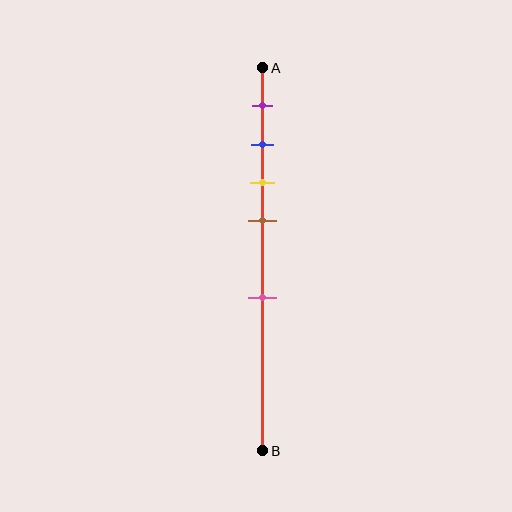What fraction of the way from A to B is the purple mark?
The purple mark is approximately 10% (0.1) of the way from A to B.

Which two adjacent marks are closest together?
The blue and yellow marks are the closest adjacent pair.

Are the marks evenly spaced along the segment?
No, the marks are not evenly spaced.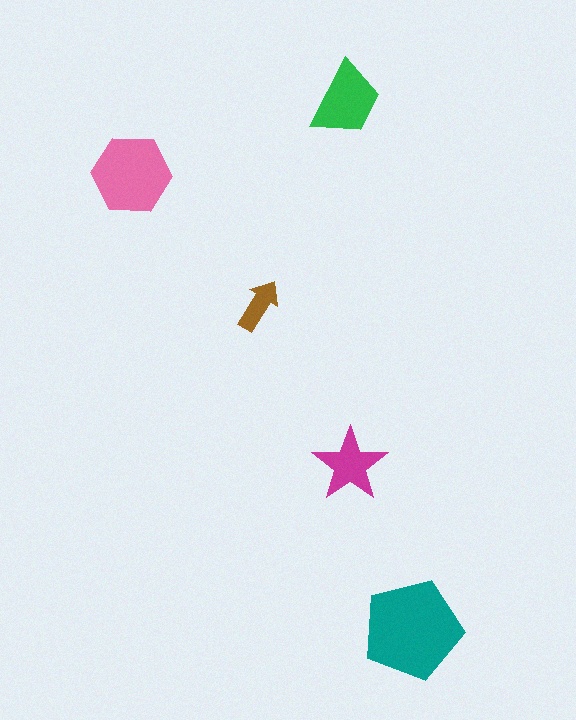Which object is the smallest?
The brown arrow.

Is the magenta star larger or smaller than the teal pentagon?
Smaller.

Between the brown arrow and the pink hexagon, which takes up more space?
The pink hexagon.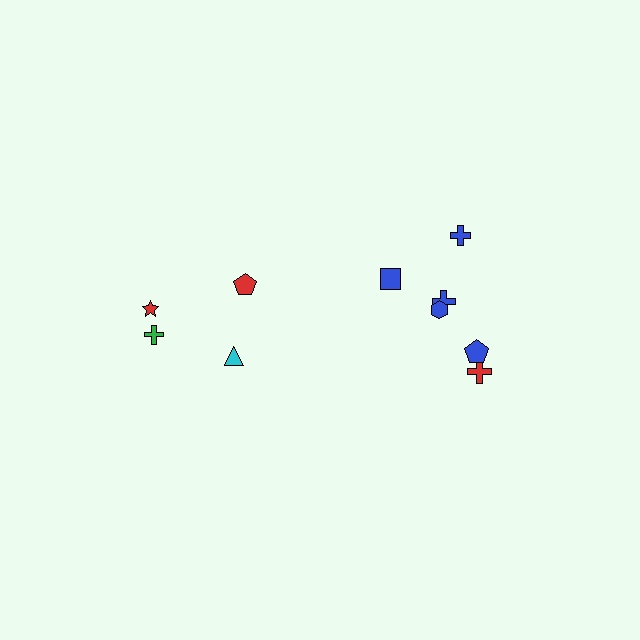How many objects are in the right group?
There are 6 objects.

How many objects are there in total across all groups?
There are 10 objects.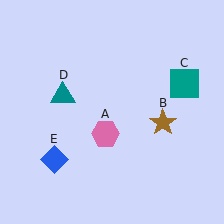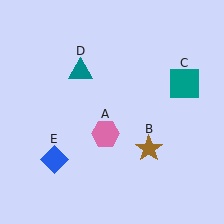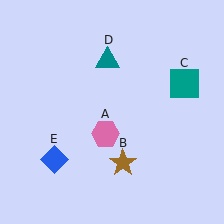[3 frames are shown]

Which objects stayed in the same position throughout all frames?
Pink hexagon (object A) and teal square (object C) and blue diamond (object E) remained stationary.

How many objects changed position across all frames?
2 objects changed position: brown star (object B), teal triangle (object D).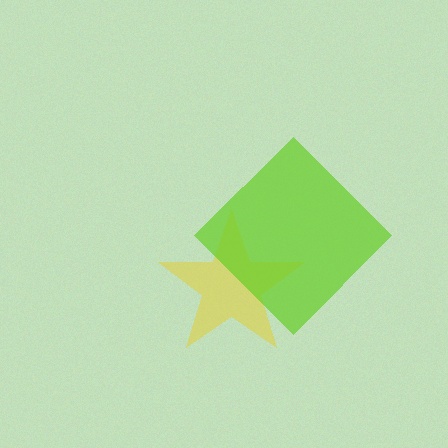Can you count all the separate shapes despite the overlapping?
Yes, there are 2 separate shapes.